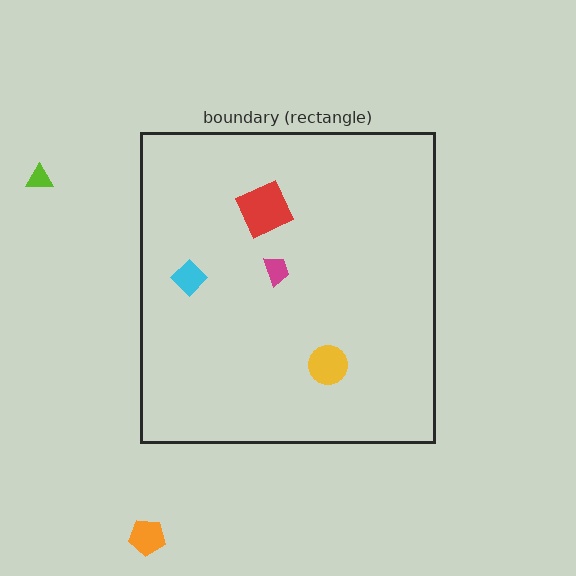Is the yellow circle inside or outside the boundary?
Inside.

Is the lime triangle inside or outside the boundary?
Outside.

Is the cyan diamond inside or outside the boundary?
Inside.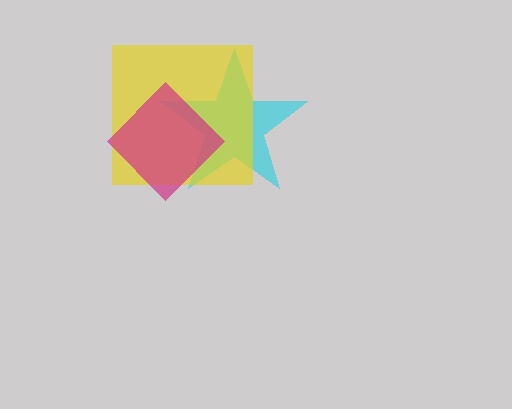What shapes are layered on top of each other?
The layered shapes are: a cyan star, a yellow square, a magenta diamond.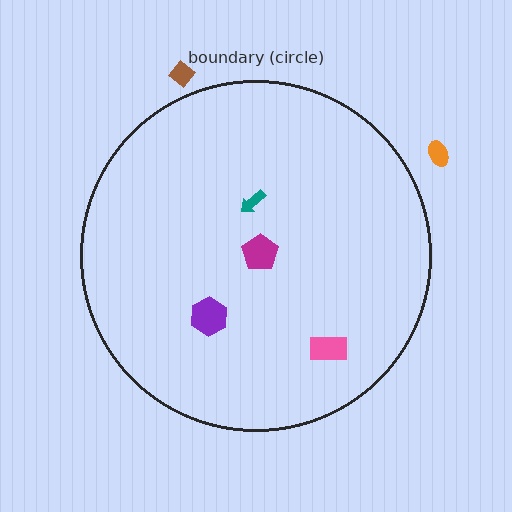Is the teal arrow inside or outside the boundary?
Inside.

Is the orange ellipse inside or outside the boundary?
Outside.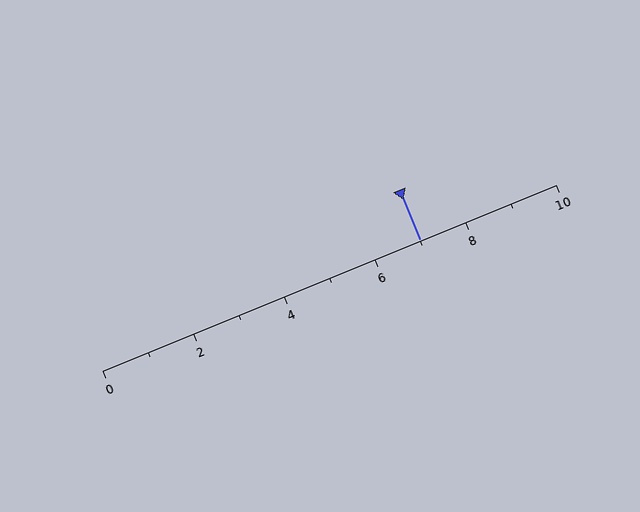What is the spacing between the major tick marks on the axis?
The major ticks are spaced 2 apart.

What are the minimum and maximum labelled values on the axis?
The axis runs from 0 to 10.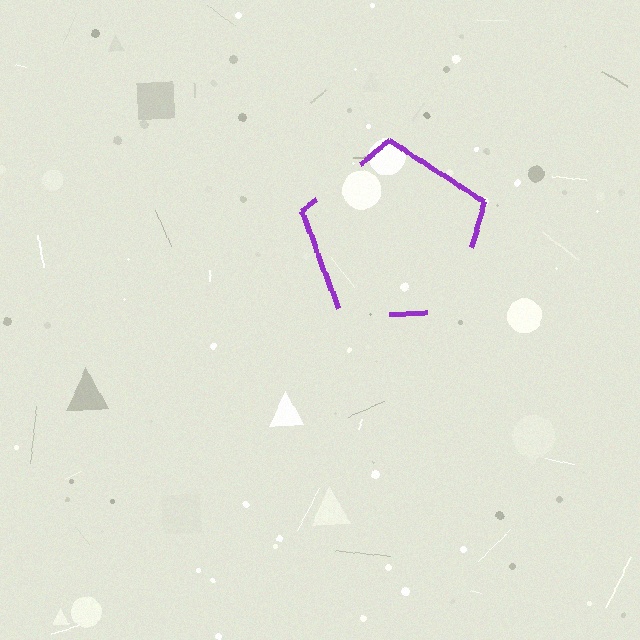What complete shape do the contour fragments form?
The contour fragments form a pentagon.